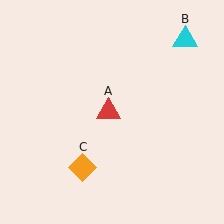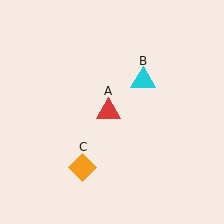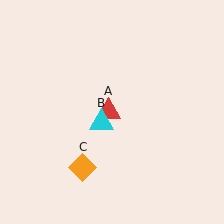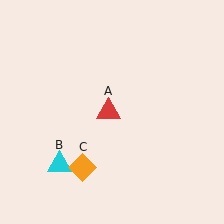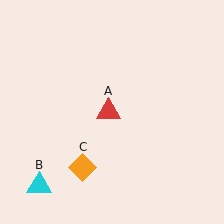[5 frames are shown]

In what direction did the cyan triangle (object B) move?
The cyan triangle (object B) moved down and to the left.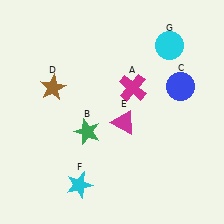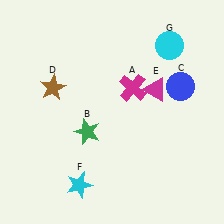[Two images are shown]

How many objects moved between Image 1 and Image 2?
1 object moved between the two images.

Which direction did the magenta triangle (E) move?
The magenta triangle (E) moved up.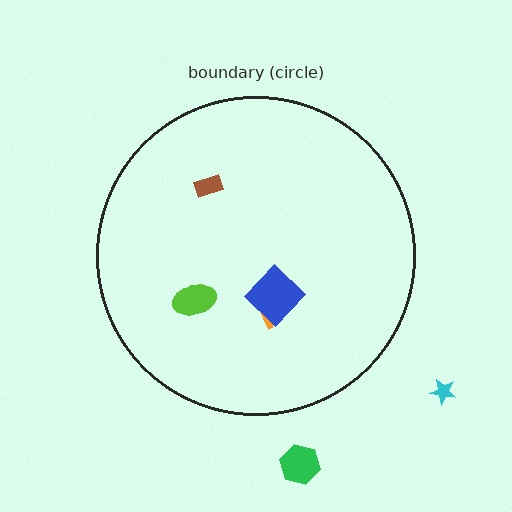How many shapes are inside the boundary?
4 inside, 2 outside.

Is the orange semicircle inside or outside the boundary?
Inside.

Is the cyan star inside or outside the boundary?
Outside.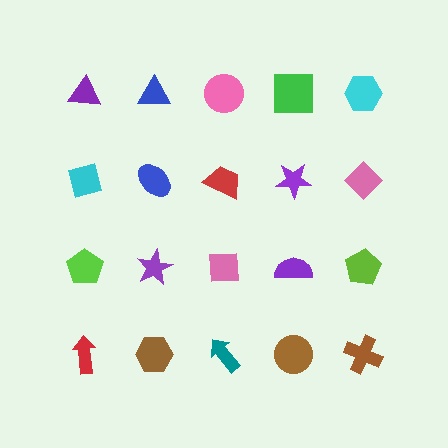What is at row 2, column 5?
A pink diamond.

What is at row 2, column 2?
A blue ellipse.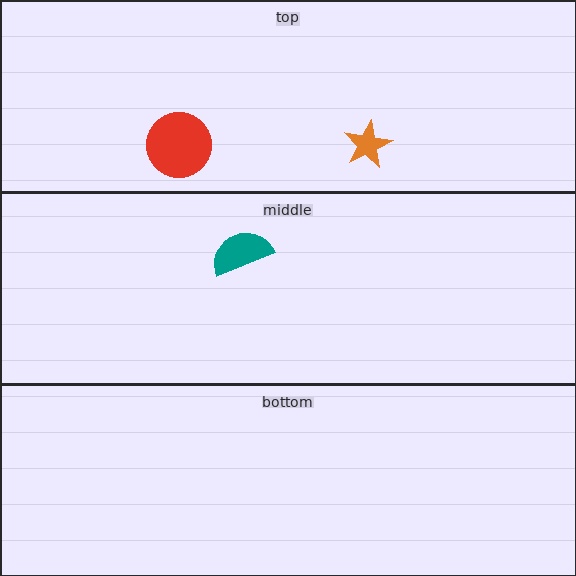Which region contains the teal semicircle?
The middle region.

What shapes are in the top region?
The red circle, the orange star.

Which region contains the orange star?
The top region.